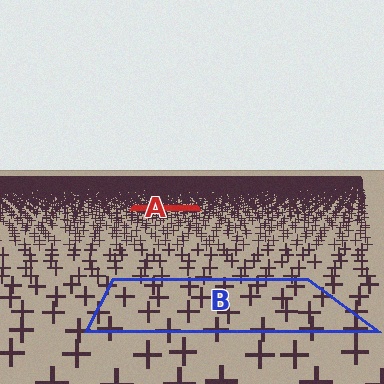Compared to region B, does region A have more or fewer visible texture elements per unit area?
Region A has more texture elements per unit area — they are packed more densely because it is farther away.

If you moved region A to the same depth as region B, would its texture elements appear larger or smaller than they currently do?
They would appear larger. At a closer depth, the same texture elements are projected at a bigger on-screen size.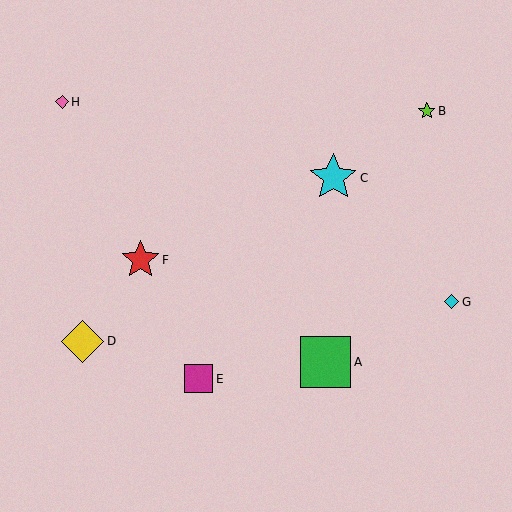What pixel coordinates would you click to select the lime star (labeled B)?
Click at (427, 111) to select the lime star B.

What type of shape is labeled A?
Shape A is a green square.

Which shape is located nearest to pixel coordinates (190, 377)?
The magenta square (labeled E) at (199, 379) is nearest to that location.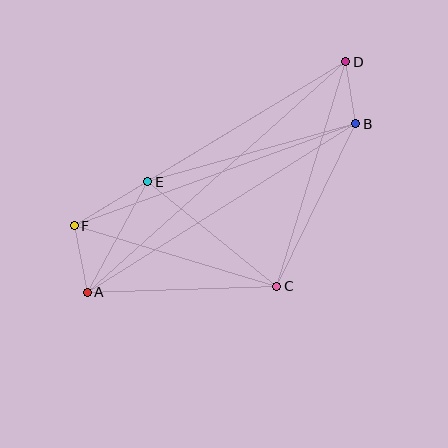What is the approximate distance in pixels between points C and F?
The distance between C and F is approximately 212 pixels.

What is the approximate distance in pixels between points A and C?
The distance between A and C is approximately 190 pixels.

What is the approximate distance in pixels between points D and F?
The distance between D and F is approximately 317 pixels.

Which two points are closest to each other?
Points B and D are closest to each other.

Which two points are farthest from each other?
Points A and D are farthest from each other.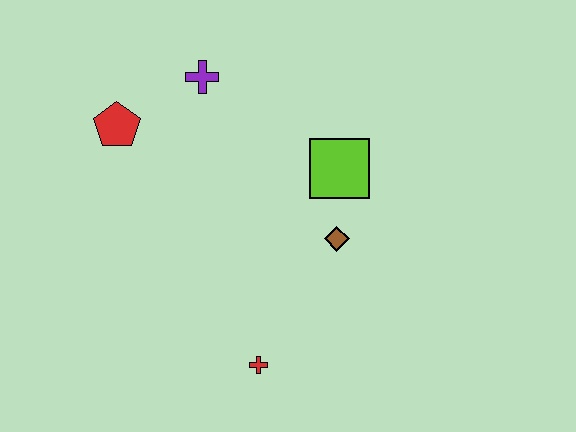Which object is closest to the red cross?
The brown diamond is closest to the red cross.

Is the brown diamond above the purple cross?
No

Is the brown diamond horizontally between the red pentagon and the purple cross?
No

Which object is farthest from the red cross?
The purple cross is farthest from the red cross.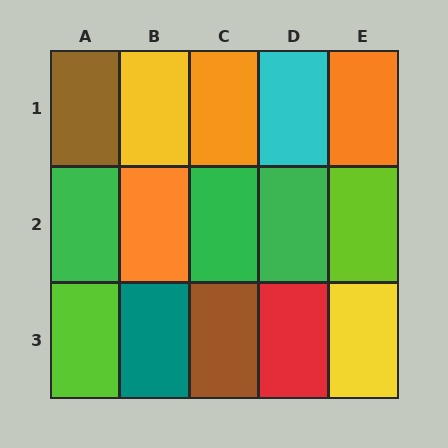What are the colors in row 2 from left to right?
Green, orange, green, green, lime.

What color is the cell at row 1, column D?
Cyan.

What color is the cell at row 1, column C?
Orange.